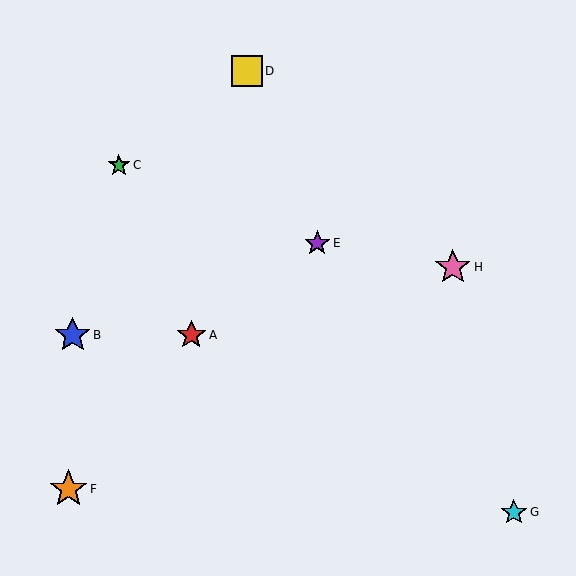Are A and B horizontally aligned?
Yes, both are at y≈335.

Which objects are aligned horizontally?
Objects A, B are aligned horizontally.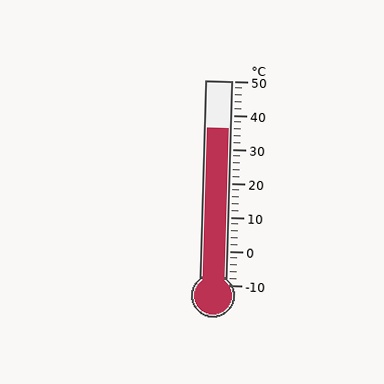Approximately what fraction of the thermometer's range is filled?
The thermometer is filled to approximately 75% of its range.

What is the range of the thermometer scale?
The thermometer scale ranges from -10°C to 50°C.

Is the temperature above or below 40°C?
The temperature is below 40°C.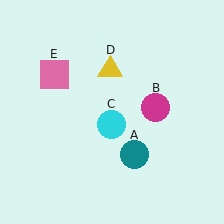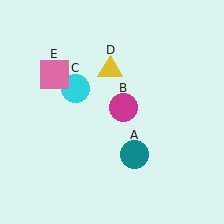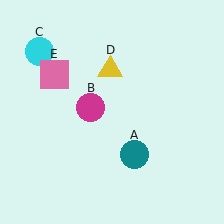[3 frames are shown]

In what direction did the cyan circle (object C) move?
The cyan circle (object C) moved up and to the left.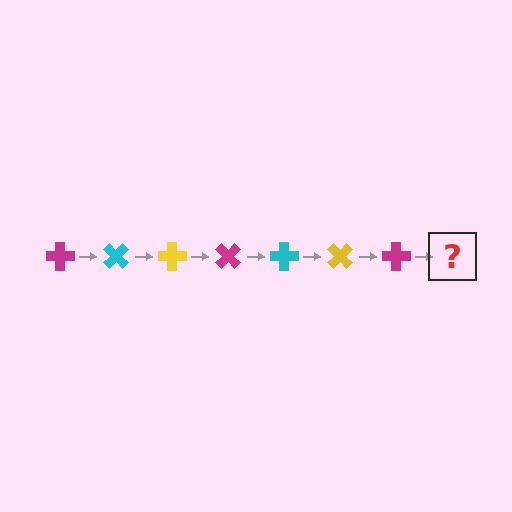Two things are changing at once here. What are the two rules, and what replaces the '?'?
The two rules are that it rotates 45 degrees each step and the color cycles through magenta, cyan, and yellow. The '?' should be a cyan cross, rotated 315 degrees from the start.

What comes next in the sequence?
The next element should be a cyan cross, rotated 315 degrees from the start.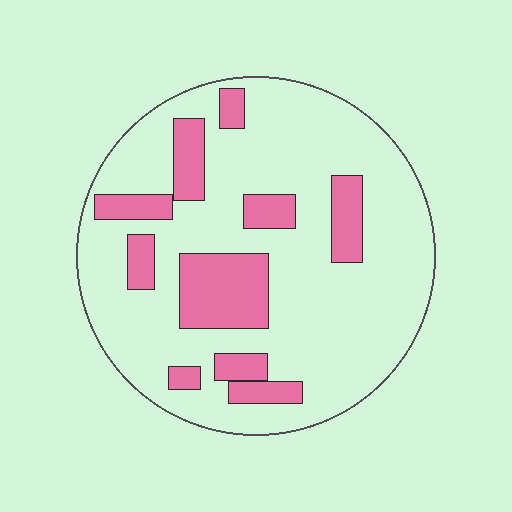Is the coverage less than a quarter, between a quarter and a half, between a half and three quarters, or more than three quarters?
Less than a quarter.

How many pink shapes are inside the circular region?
10.